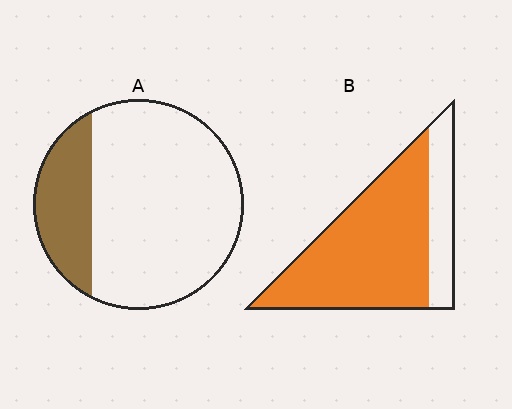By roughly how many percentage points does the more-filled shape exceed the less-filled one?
By roughly 55 percentage points (B over A).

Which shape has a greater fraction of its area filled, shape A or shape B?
Shape B.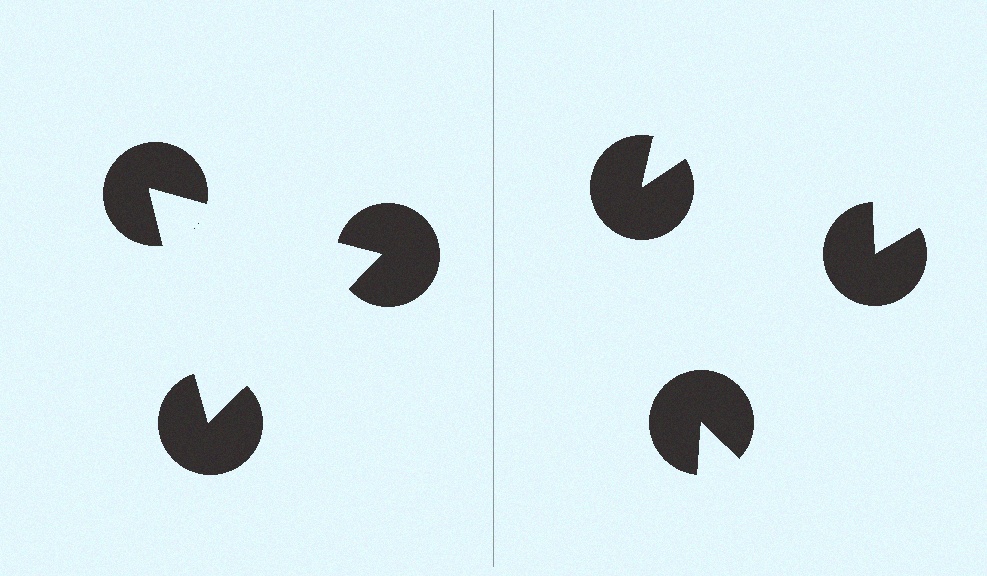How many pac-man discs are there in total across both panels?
6 — 3 on each side.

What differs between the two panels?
The pac-man discs are positioned identically on both sides; only the wedge orientations differ. On the left they align to a triangle; on the right they are misaligned.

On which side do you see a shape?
An illusory triangle appears on the left side. On the right side the wedge cuts are rotated, so no coherent shape forms.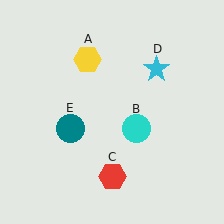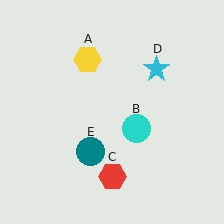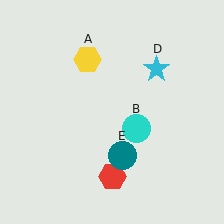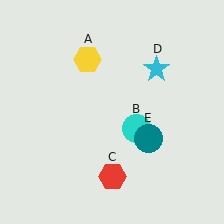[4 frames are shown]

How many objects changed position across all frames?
1 object changed position: teal circle (object E).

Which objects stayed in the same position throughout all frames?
Yellow hexagon (object A) and cyan circle (object B) and red hexagon (object C) and cyan star (object D) remained stationary.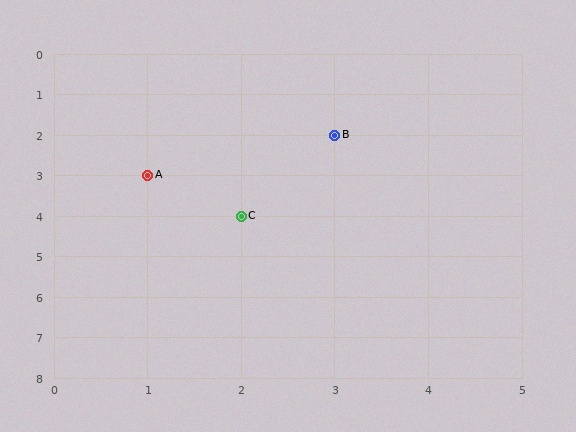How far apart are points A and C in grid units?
Points A and C are 1 column and 1 row apart (about 1.4 grid units diagonally).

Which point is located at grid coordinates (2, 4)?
Point C is at (2, 4).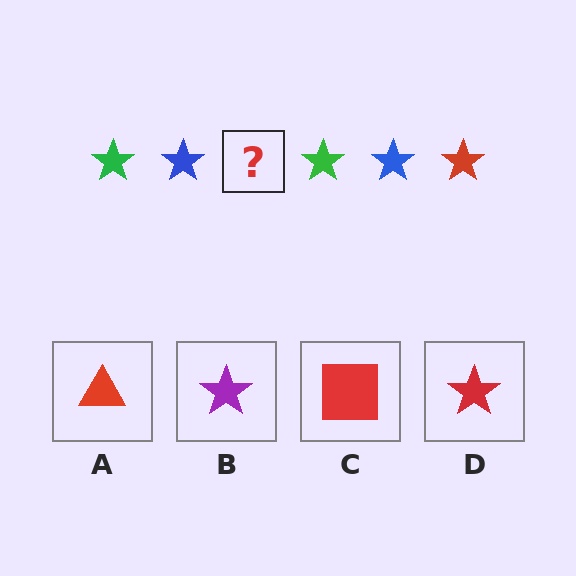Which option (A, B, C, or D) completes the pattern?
D.